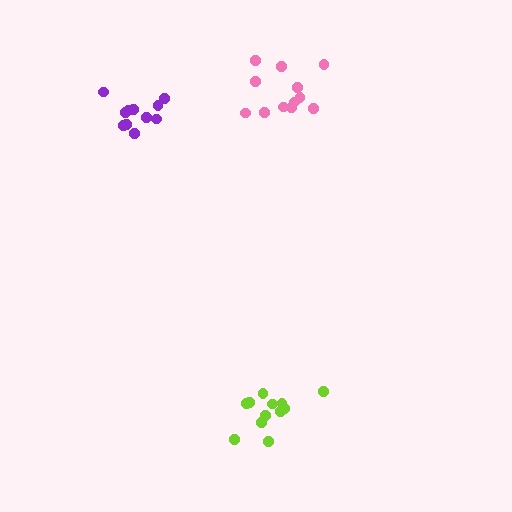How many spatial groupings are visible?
There are 3 spatial groupings.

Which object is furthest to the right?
The pink cluster is rightmost.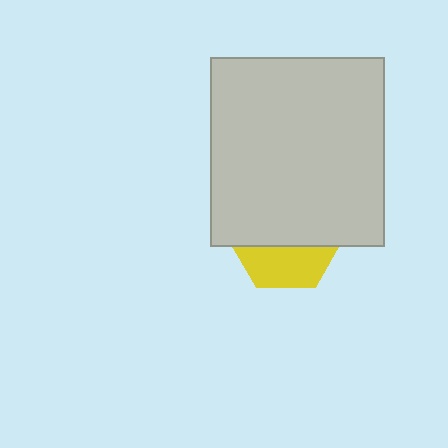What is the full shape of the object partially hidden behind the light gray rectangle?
The partially hidden object is a yellow hexagon.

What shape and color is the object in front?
The object in front is a light gray rectangle.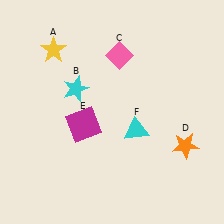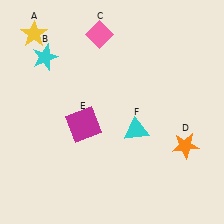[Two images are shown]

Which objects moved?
The objects that moved are: the yellow star (A), the cyan star (B), the pink diamond (C).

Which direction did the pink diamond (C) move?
The pink diamond (C) moved up.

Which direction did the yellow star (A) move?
The yellow star (A) moved left.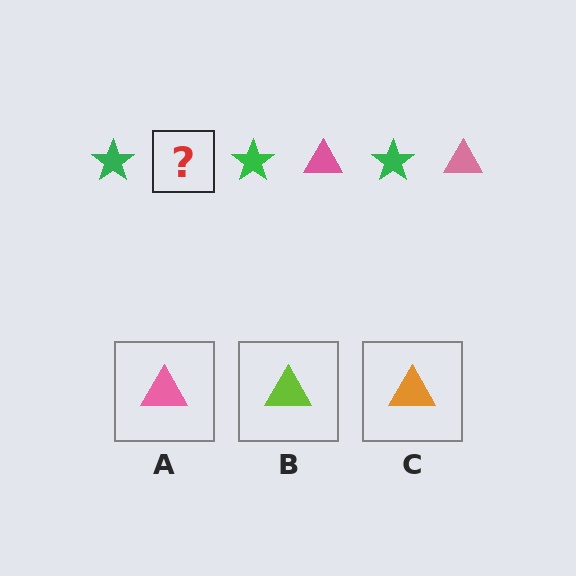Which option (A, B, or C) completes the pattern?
A.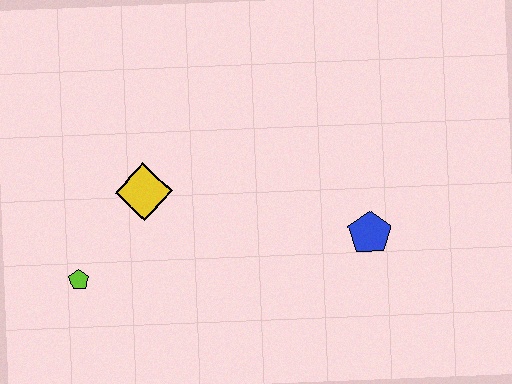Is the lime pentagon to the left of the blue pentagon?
Yes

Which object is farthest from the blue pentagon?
The lime pentagon is farthest from the blue pentagon.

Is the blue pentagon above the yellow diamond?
No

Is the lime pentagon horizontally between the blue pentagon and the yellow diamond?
No